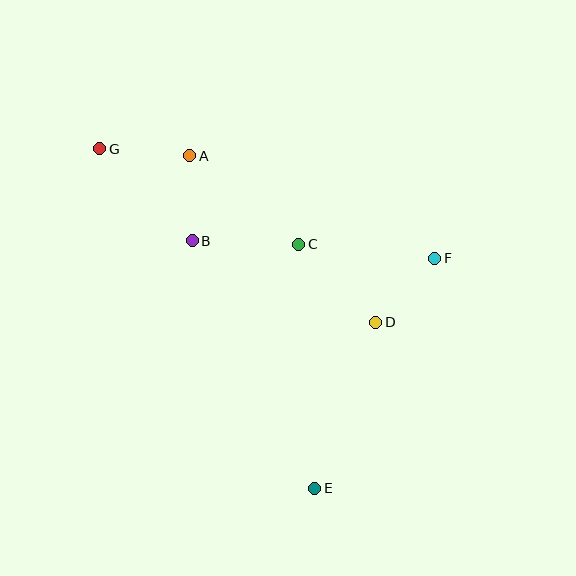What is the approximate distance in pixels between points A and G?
The distance between A and G is approximately 91 pixels.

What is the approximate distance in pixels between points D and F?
The distance between D and F is approximately 87 pixels.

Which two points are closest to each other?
Points A and B are closest to each other.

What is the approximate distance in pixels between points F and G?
The distance between F and G is approximately 352 pixels.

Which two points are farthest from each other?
Points E and G are farthest from each other.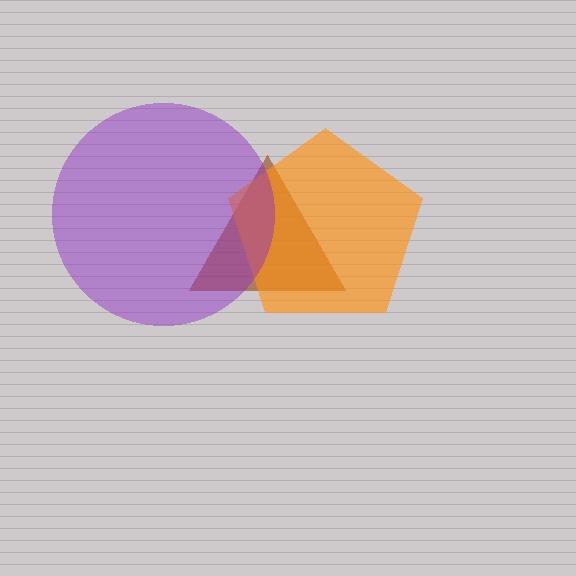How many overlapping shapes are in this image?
There are 3 overlapping shapes in the image.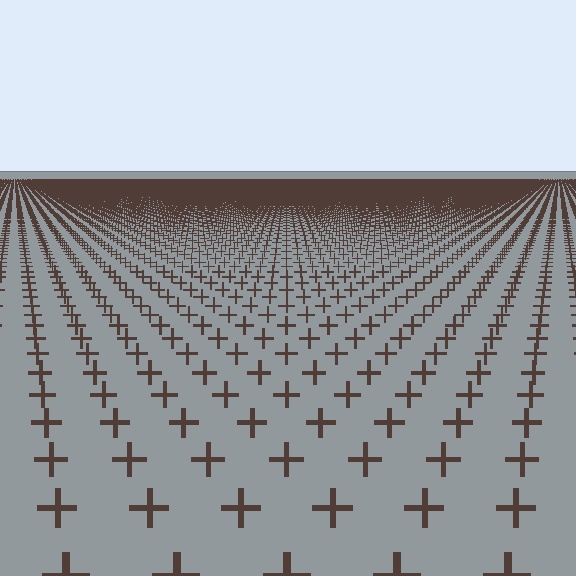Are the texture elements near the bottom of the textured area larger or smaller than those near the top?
Larger. Near the bottom, elements are closer to the viewer and appear at a bigger on-screen size.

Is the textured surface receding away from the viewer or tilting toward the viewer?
The surface is receding away from the viewer. Texture elements get smaller and denser toward the top.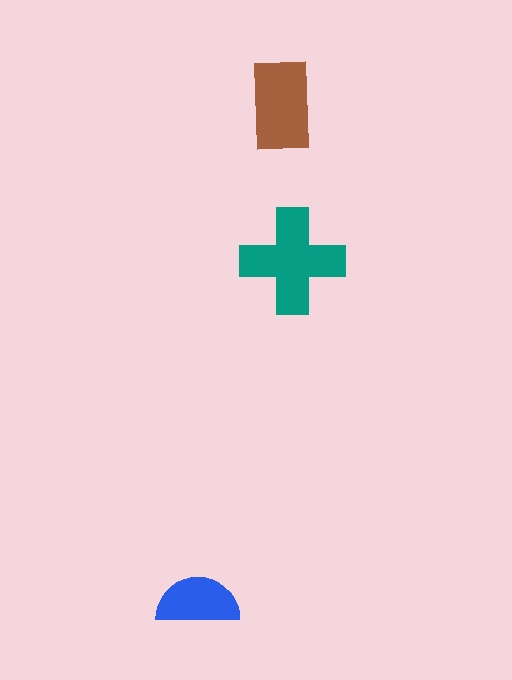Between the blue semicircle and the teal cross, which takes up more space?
The teal cross.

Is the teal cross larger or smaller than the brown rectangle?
Larger.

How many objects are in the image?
There are 3 objects in the image.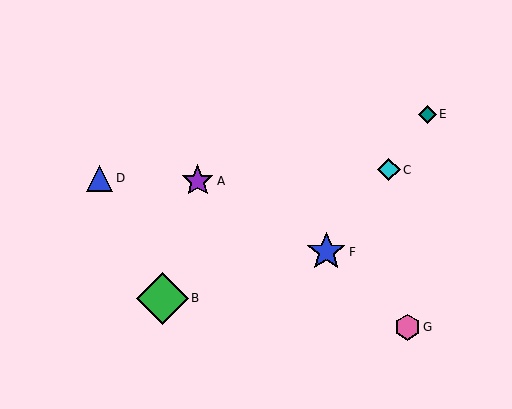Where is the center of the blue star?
The center of the blue star is at (326, 252).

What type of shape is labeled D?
Shape D is a blue triangle.